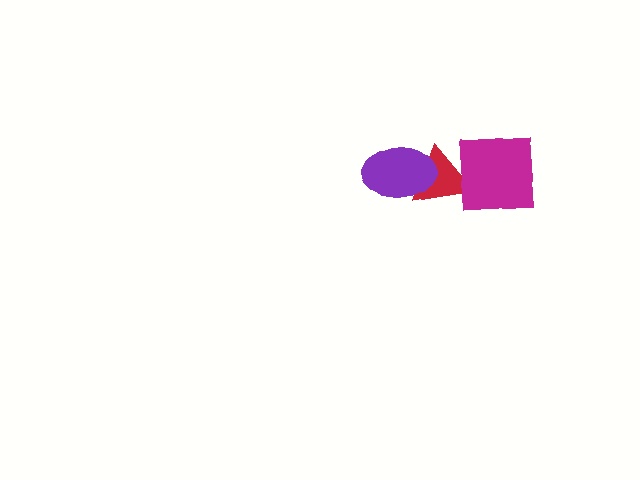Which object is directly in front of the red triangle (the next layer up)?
The magenta square is directly in front of the red triangle.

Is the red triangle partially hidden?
Yes, it is partially covered by another shape.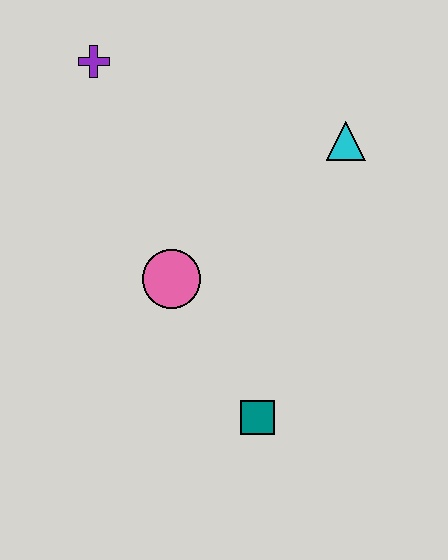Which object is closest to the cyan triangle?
The pink circle is closest to the cyan triangle.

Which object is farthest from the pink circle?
The purple cross is farthest from the pink circle.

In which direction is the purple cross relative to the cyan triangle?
The purple cross is to the left of the cyan triangle.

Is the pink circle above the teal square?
Yes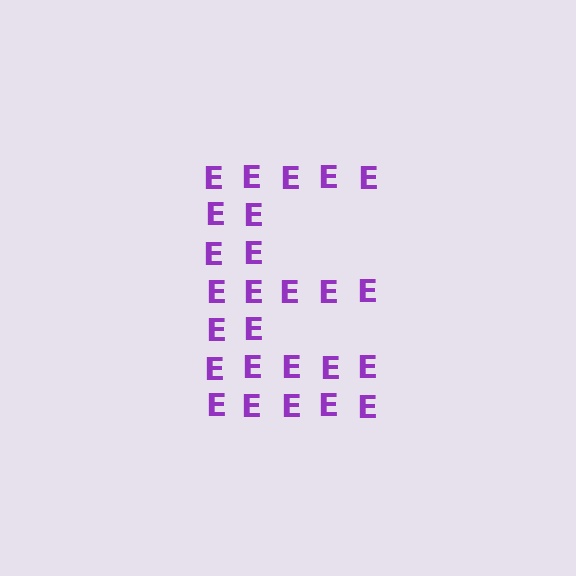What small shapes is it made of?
It is made of small letter E's.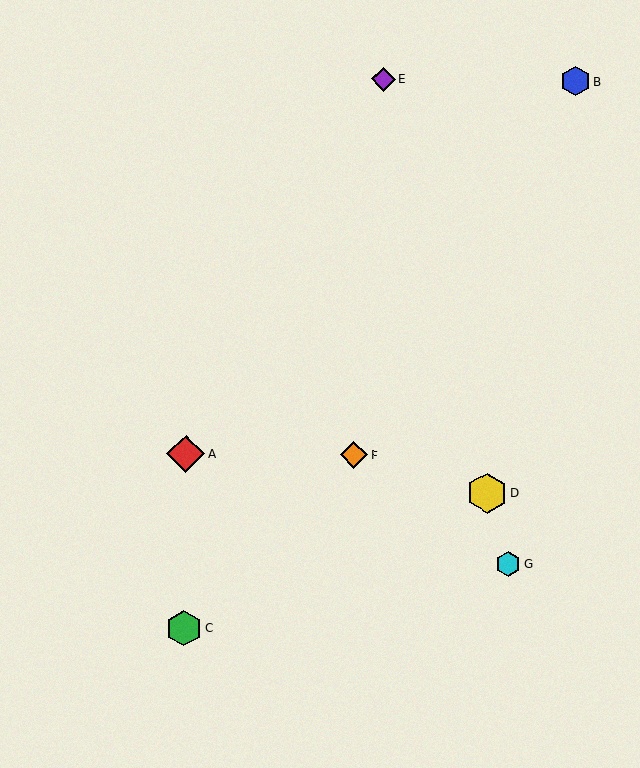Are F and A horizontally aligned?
Yes, both are at y≈455.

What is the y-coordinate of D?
Object D is at y≈493.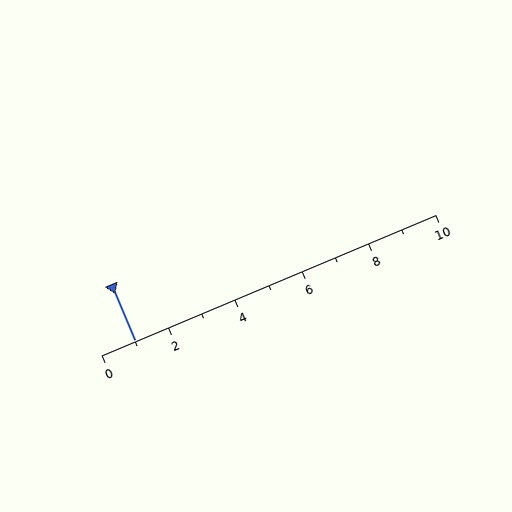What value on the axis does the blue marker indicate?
The marker indicates approximately 1.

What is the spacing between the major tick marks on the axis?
The major ticks are spaced 2 apart.